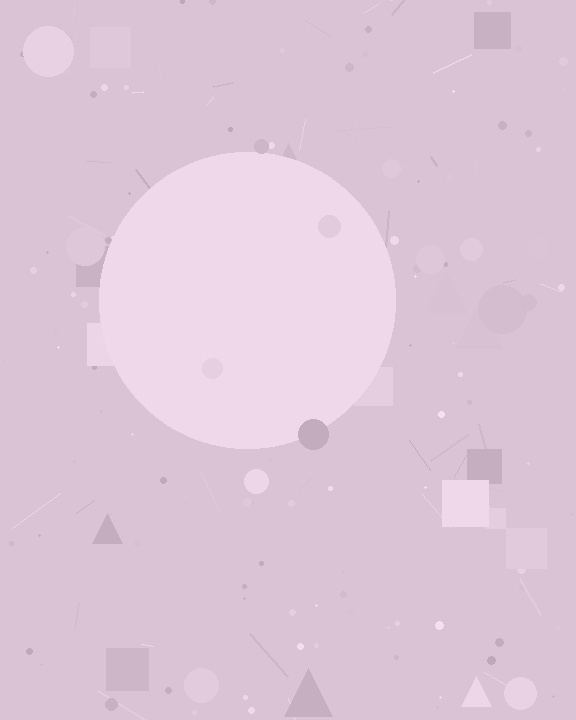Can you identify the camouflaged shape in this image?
The camouflaged shape is a circle.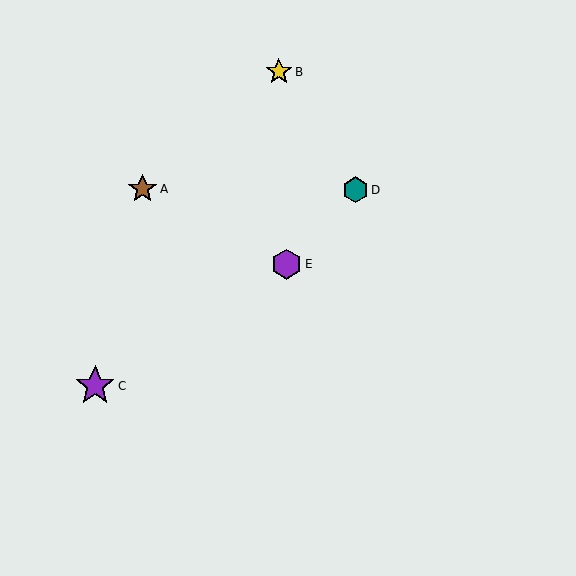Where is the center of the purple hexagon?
The center of the purple hexagon is at (287, 264).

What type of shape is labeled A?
Shape A is a brown star.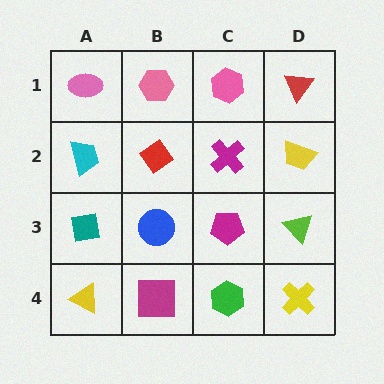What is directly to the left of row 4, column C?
A magenta square.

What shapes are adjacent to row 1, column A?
A cyan trapezoid (row 2, column A), a pink hexagon (row 1, column B).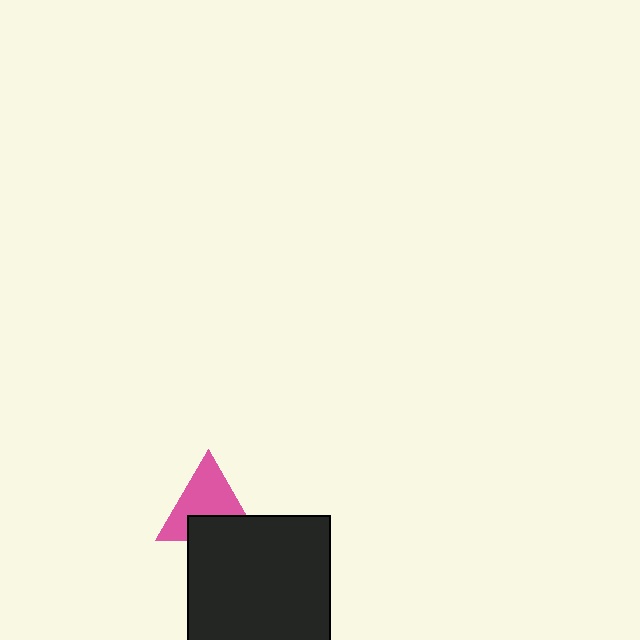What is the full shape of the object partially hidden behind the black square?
The partially hidden object is a pink triangle.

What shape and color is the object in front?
The object in front is a black square.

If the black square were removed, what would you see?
You would see the complete pink triangle.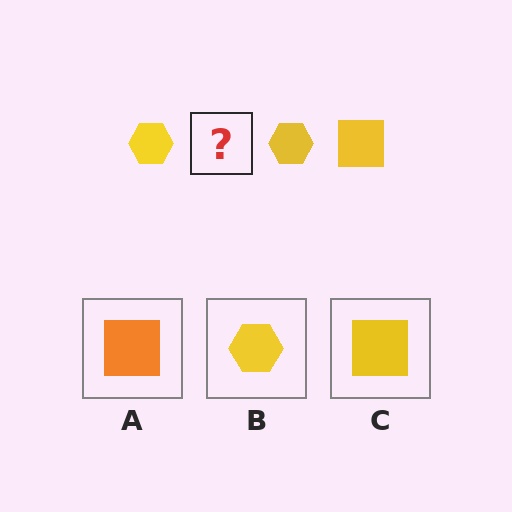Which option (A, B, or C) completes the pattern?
C.